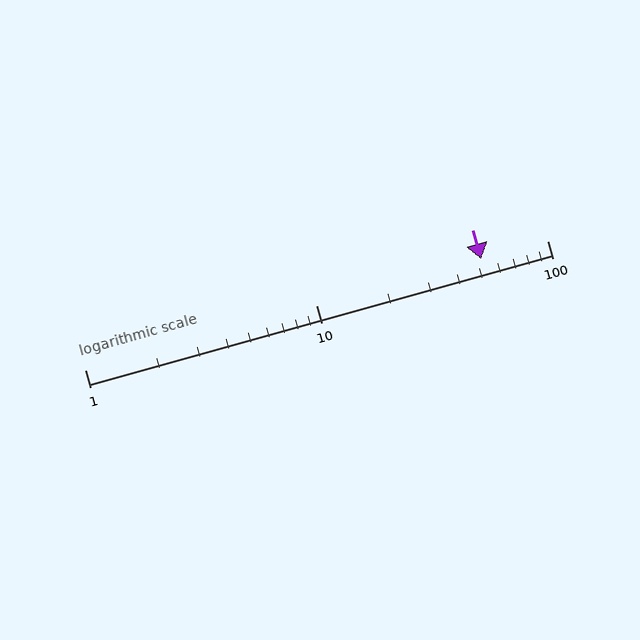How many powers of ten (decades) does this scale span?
The scale spans 2 decades, from 1 to 100.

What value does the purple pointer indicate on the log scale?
The pointer indicates approximately 52.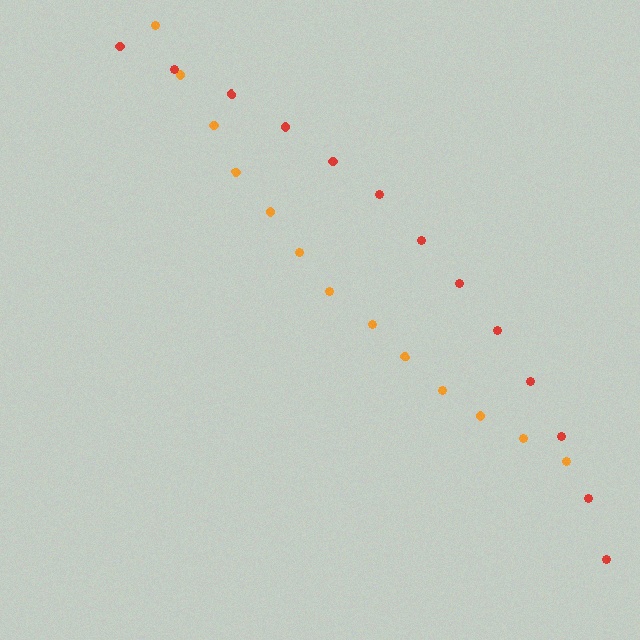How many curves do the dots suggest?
There are 2 distinct paths.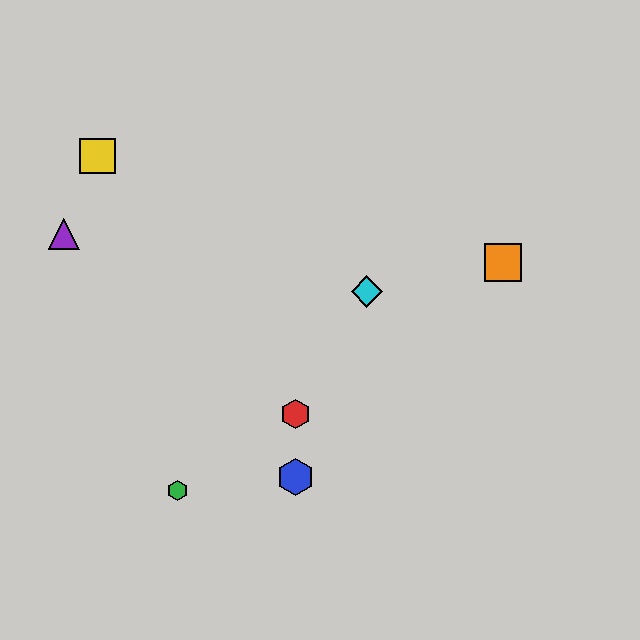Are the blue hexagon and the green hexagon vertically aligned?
No, the blue hexagon is at x≈295 and the green hexagon is at x≈177.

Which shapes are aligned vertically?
The red hexagon, the blue hexagon are aligned vertically.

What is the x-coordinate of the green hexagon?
The green hexagon is at x≈177.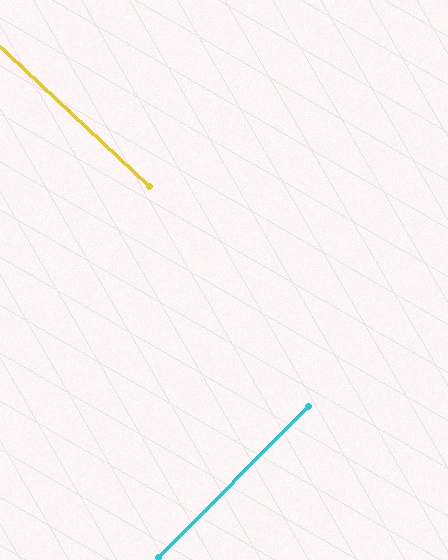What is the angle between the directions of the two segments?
Approximately 88 degrees.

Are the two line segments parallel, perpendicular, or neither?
Perpendicular — they meet at approximately 88°.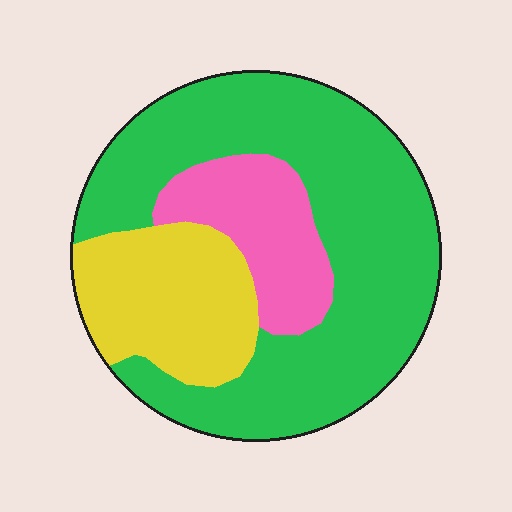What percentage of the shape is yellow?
Yellow takes up about one fifth (1/5) of the shape.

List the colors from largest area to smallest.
From largest to smallest: green, yellow, pink.